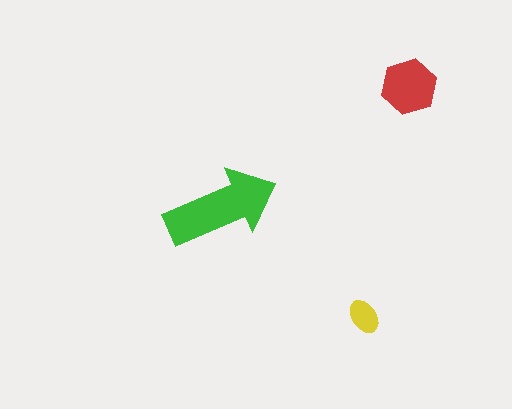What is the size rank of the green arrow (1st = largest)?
1st.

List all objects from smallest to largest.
The yellow ellipse, the red hexagon, the green arrow.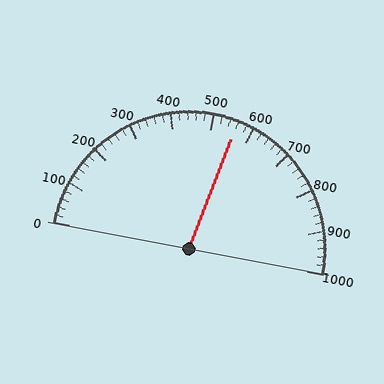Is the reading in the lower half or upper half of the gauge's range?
The reading is in the upper half of the range (0 to 1000).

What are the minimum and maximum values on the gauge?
The gauge ranges from 0 to 1000.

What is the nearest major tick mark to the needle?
The nearest major tick mark is 600.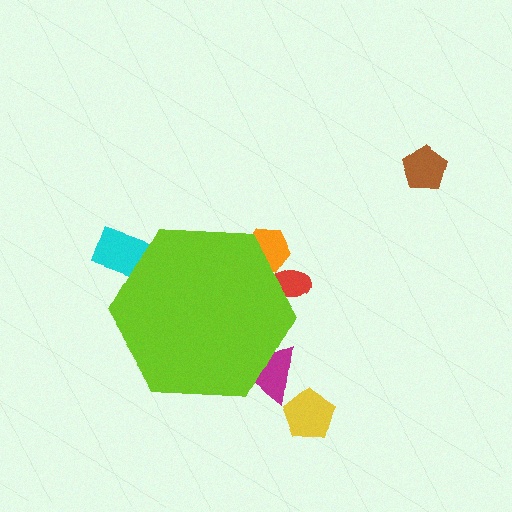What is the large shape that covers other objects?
A lime hexagon.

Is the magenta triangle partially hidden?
Yes, the magenta triangle is partially hidden behind the lime hexagon.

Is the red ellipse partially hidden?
Yes, the red ellipse is partially hidden behind the lime hexagon.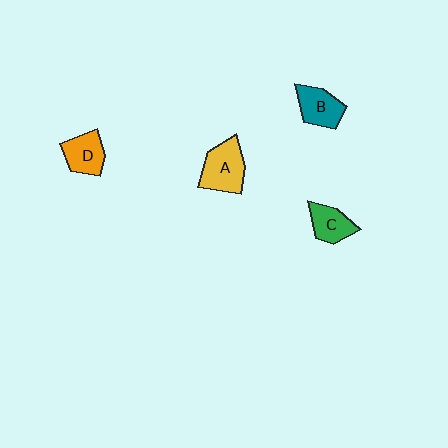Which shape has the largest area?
Shape A (yellow).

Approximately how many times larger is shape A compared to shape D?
Approximately 1.3 times.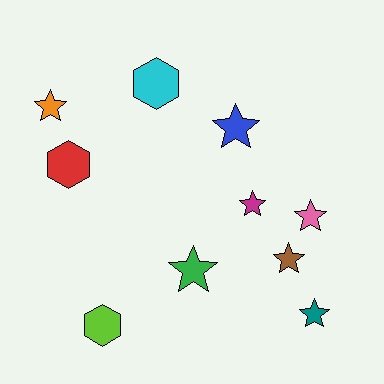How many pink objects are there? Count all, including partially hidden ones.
There is 1 pink object.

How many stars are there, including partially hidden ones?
There are 7 stars.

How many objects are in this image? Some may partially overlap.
There are 10 objects.